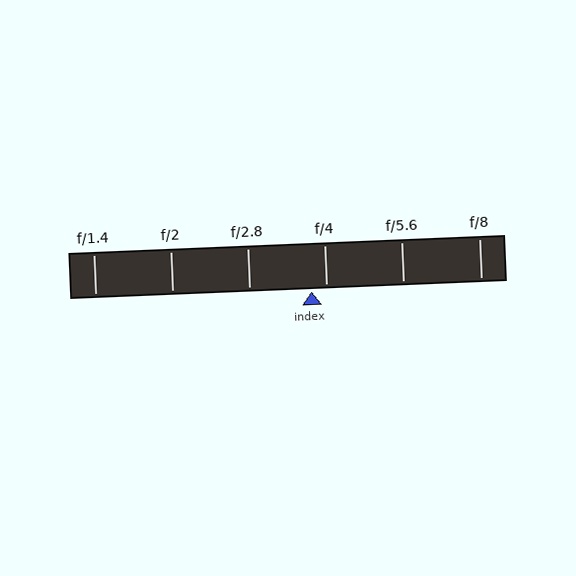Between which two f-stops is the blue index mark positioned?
The index mark is between f/2.8 and f/4.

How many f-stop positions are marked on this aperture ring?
There are 6 f-stop positions marked.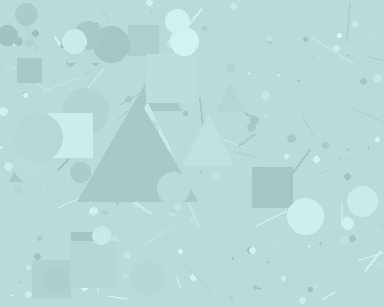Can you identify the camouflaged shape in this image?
The camouflaged shape is a triangle.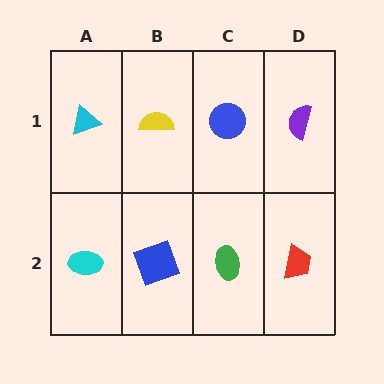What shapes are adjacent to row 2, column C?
A blue circle (row 1, column C), a blue square (row 2, column B), a red trapezoid (row 2, column D).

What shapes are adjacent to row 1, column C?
A green ellipse (row 2, column C), a yellow semicircle (row 1, column B), a purple semicircle (row 1, column D).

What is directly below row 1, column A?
A cyan ellipse.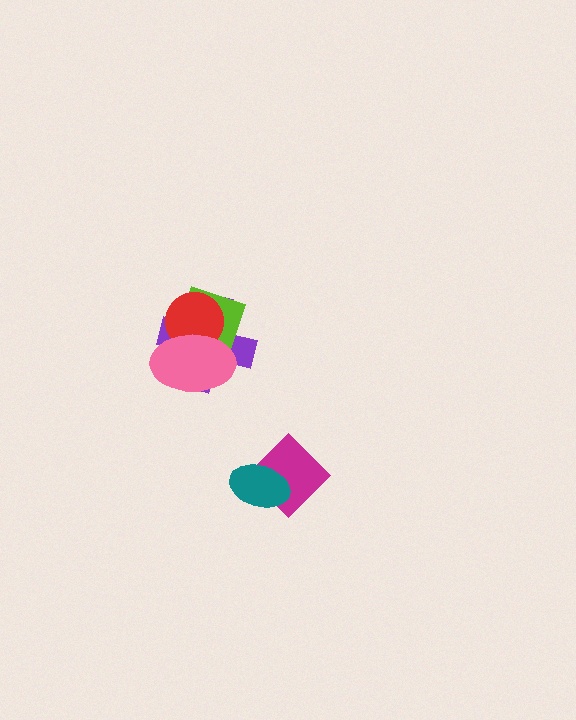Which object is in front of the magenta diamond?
The teal ellipse is in front of the magenta diamond.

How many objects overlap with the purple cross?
3 objects overlap with the purple cross.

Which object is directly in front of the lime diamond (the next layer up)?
The red circle is directly in front of the lime diamond.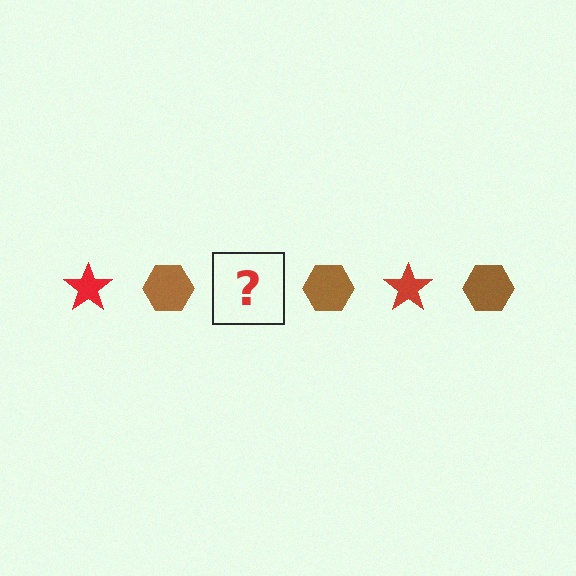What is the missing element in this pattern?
The missing element is a red star.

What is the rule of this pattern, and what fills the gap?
The rule is that the pattern alternates between red star and brown hexagon. The gap should be filled with a red star.